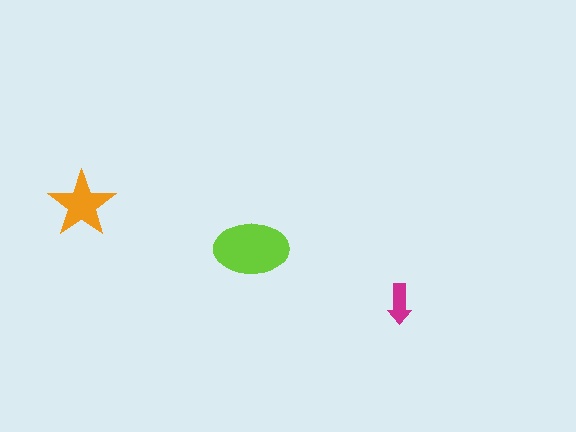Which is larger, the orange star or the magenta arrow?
The orange star.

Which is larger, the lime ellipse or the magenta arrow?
The lime ellipse.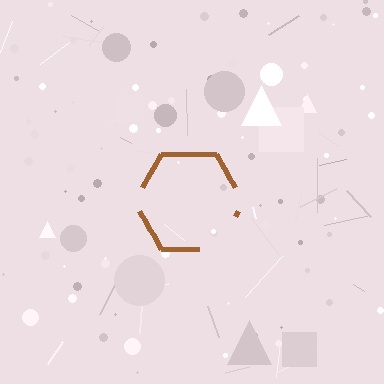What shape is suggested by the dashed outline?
The dashed outline suggests a hexagon.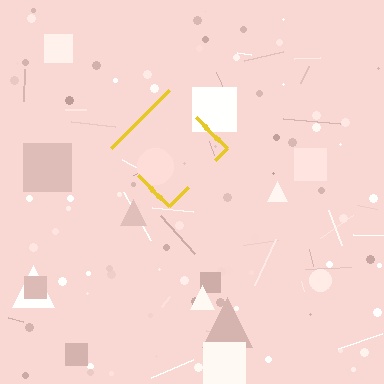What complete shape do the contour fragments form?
The contour fragments form a diamond.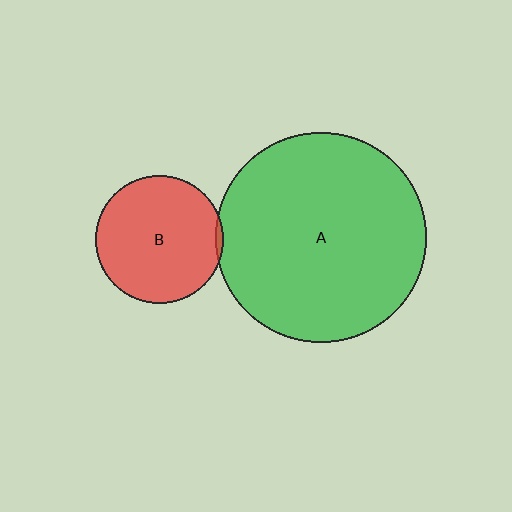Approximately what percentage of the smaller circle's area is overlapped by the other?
Approximately 5%.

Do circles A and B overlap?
Yes.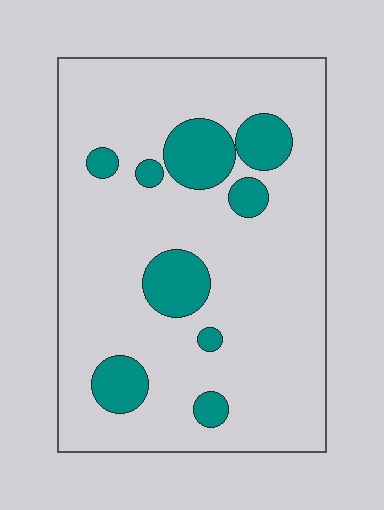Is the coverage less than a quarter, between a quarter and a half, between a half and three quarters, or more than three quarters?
Less than a quarter.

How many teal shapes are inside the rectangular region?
9.